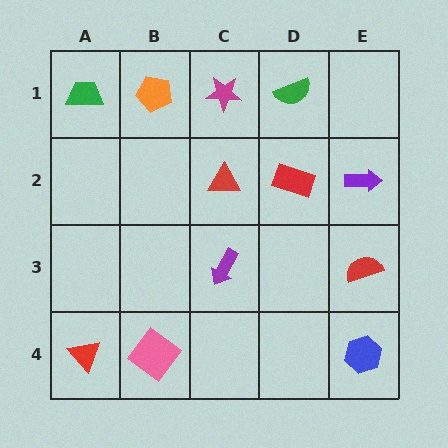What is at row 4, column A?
A red triangle.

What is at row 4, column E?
A blue hexagon.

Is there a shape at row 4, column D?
No, that cell is empty.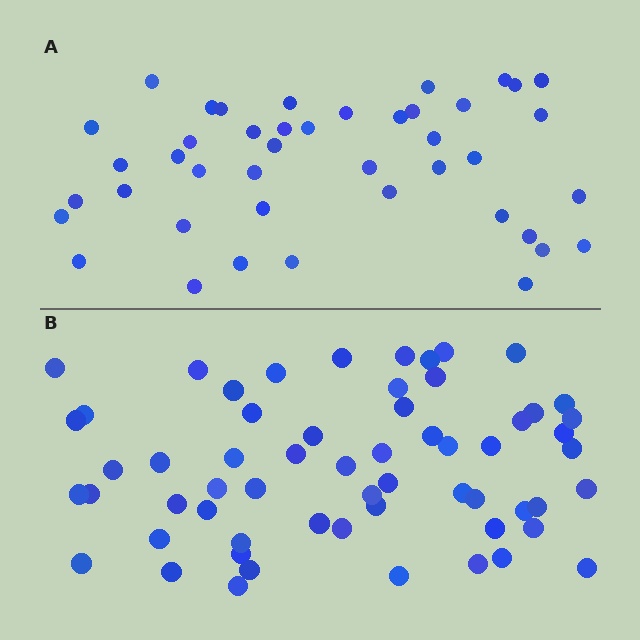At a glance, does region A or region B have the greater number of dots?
Region B (the bottom region) has more dots.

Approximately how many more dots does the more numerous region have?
Region B has approximately 15 more dots than region A.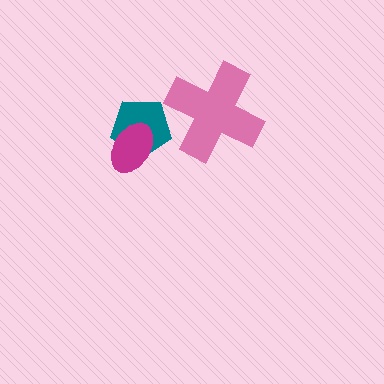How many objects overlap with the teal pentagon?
1 object overlaps with the teal pentagon.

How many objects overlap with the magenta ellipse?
1 object overlaps with the magenta ellipse.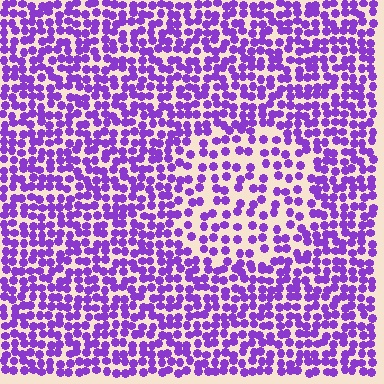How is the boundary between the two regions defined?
The boundary is defined by a change in element density (approximately 1.8x ratio). All elements are the same color, size, and shape.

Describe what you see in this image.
The image contains small purple elements arranged at two different densities. A circle-shaped region is visible where the elements are less densely packed than the surrounding area.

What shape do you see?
I see a circle.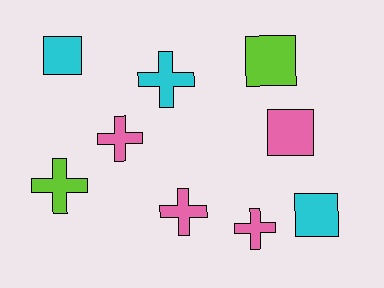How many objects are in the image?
There are 9 objects.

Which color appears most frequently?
Pink, with 4 objects.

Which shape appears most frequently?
Cross, with 5 objects.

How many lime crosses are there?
There is 1 lime cross.